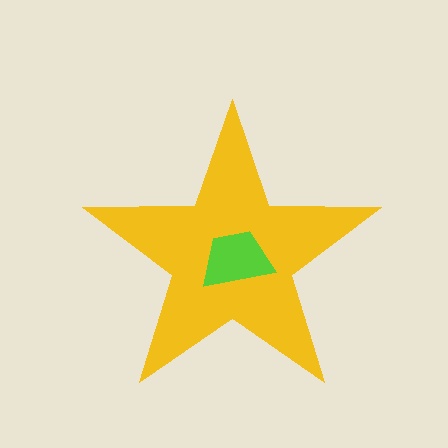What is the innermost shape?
The lime trapezoid.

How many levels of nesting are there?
2.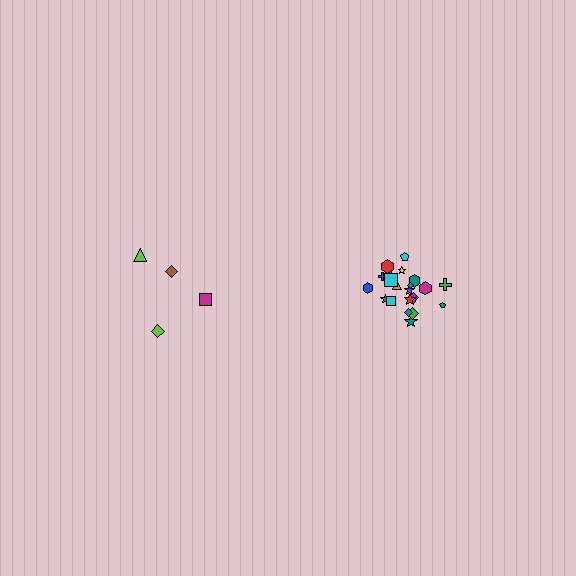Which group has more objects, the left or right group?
The right group.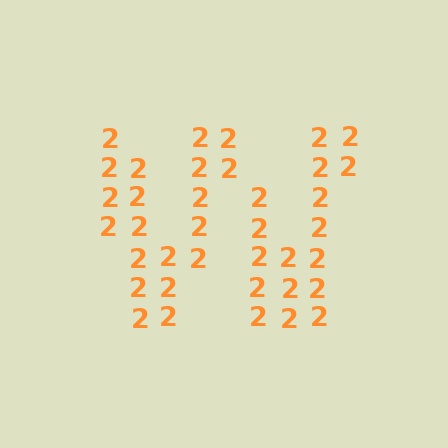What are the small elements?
The small elements are digit 2's.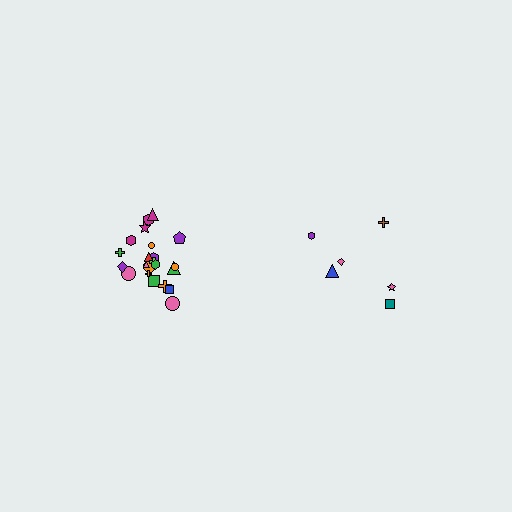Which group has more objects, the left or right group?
The left group.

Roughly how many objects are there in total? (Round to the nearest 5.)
Roughly 30 objects in total.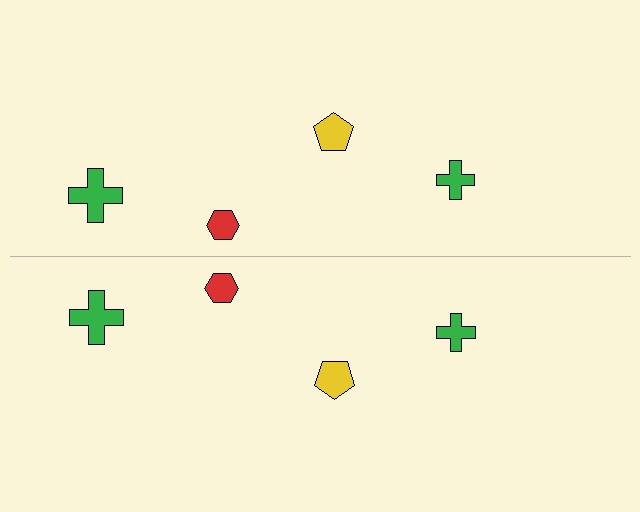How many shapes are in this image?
There are 8 shapes in this image.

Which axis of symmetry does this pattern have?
The pattern has a horizontal axis of symmetry running through the center of the image.